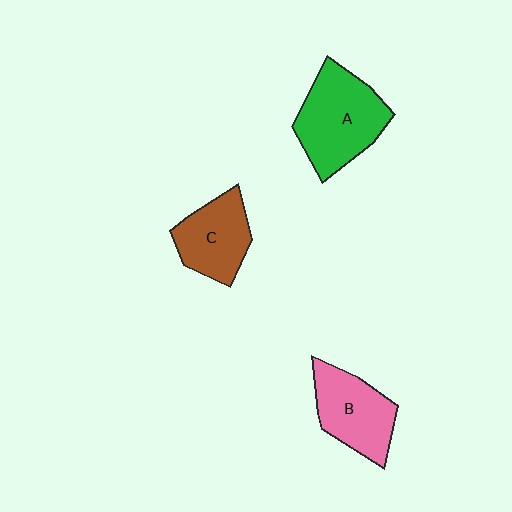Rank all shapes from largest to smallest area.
From largest to smallest: A (green), B (pink), C (brown).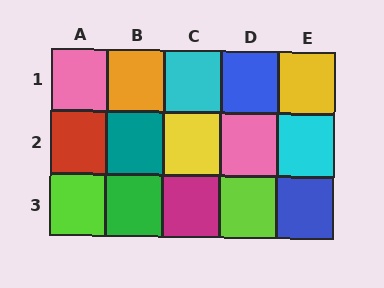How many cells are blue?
2 cells are blue.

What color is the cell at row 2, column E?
Cyan.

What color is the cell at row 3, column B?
Green.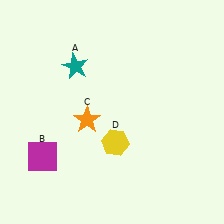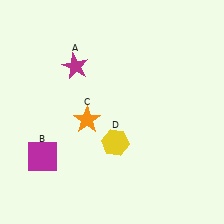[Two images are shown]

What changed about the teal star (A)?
In Image 1, A is teal. In Image 2, it changed to magenta.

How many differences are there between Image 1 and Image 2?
There is 1 difference between the two images.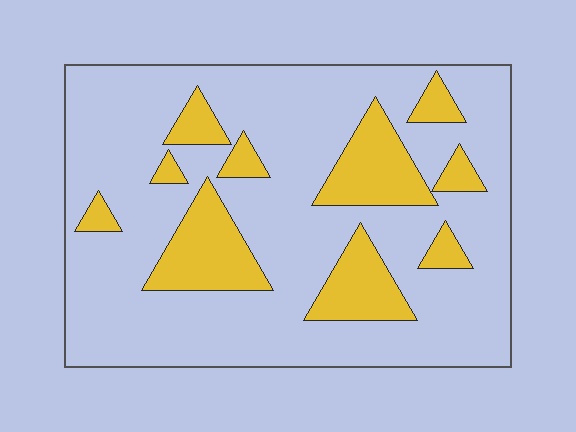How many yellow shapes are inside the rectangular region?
10.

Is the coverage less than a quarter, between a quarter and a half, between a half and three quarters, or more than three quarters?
Less than a quarter.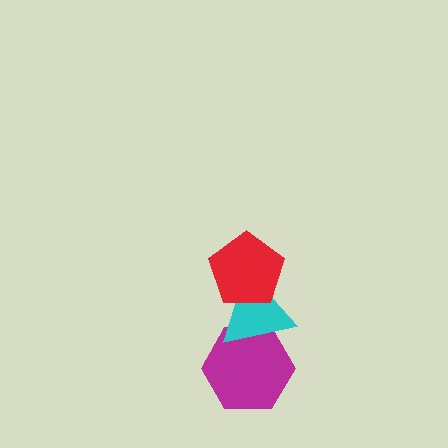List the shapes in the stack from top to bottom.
From top to bottom: the red pentagon, the cyan triangle, the magenta hexagon.